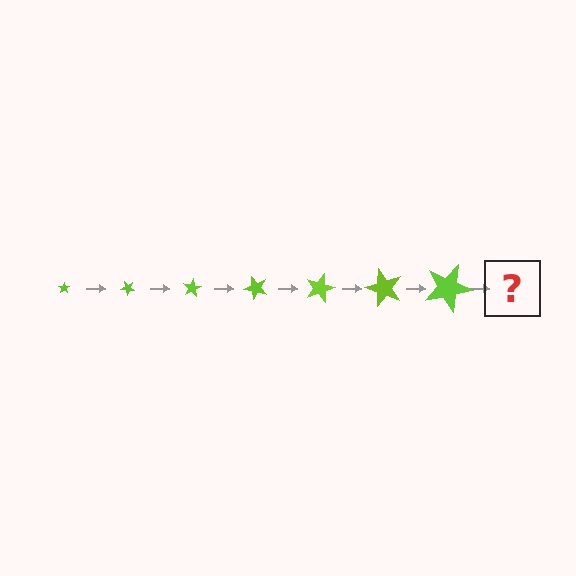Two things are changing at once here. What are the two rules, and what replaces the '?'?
The two rules are that the star grows larger each step and it rotates 40 degrees each step. The '?' should be a star, larger than the previous one and rotated 280 degrees from the start.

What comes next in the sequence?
The next element should be a star, larger than the previous one and rotated 280 degrees from the start.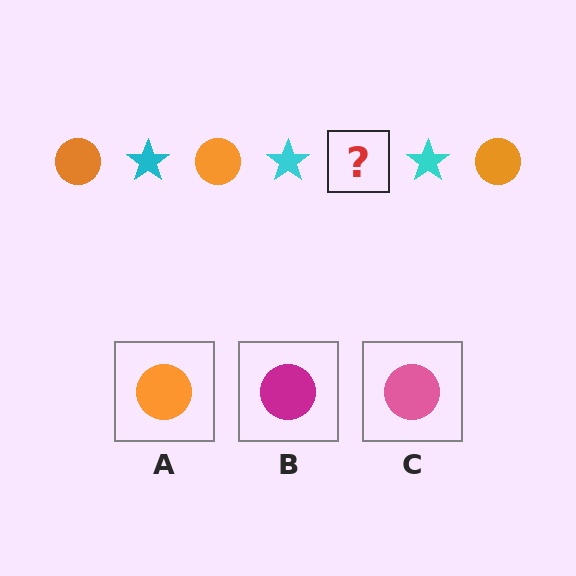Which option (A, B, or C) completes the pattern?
A.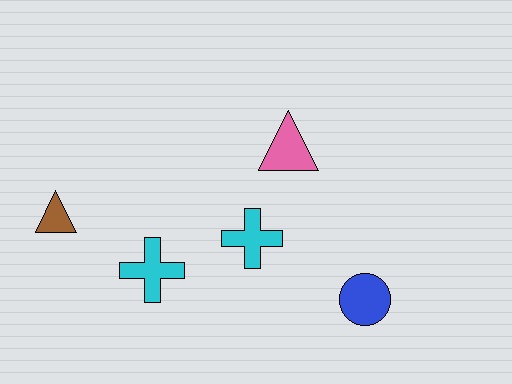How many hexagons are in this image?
There are no hexagons.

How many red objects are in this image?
There are no red objects.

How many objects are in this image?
There are 5 objects.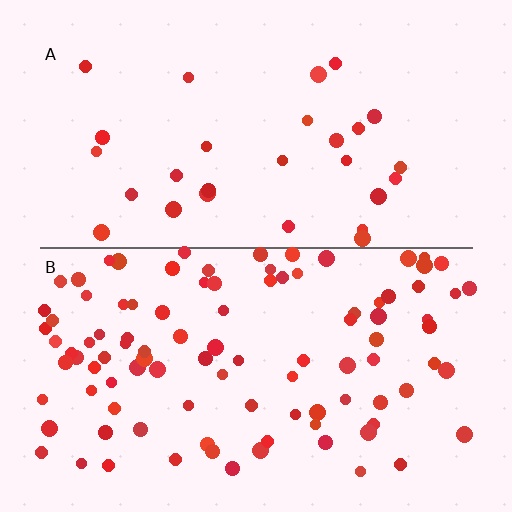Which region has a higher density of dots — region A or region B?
B (the bottom).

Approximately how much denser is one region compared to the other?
Approximately 3.5× — region B over region A.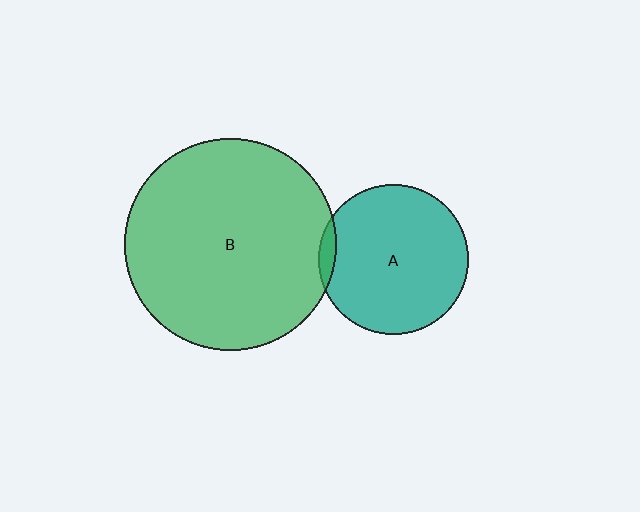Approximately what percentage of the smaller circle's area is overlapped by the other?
Approximately 5%.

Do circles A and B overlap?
Yes.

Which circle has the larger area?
Circle B (green).